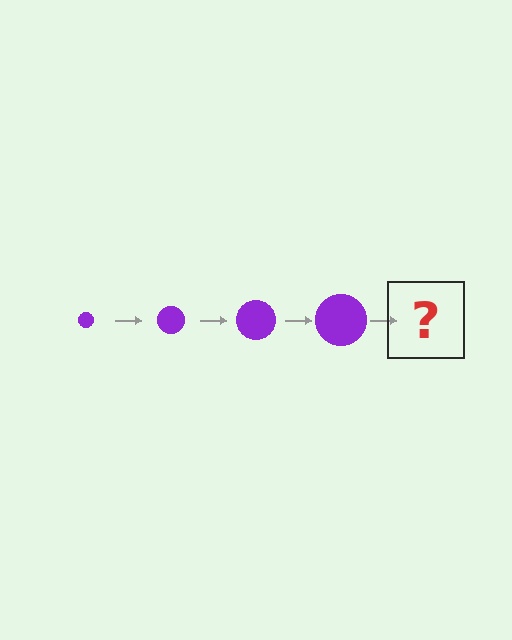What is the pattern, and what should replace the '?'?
The pattern is that the circle gets progressively larger each step. The '?' should be a purple circle, larger than the previous one.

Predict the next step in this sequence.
The next step is a purple circle, larger than the previous one.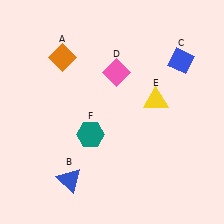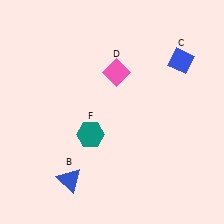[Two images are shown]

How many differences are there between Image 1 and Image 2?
There are 2 differences between the two images.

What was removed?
The yellow triangle (E), the orange diamond (A) were removed in Image 2.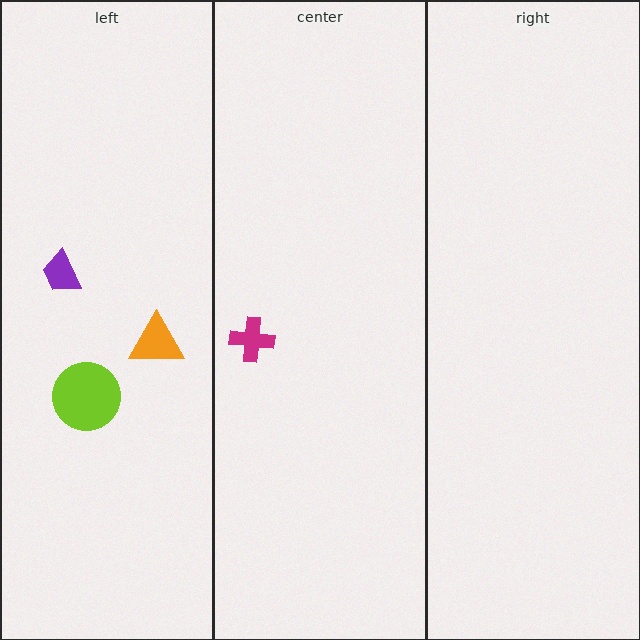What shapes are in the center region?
The magenta cross.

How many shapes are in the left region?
3.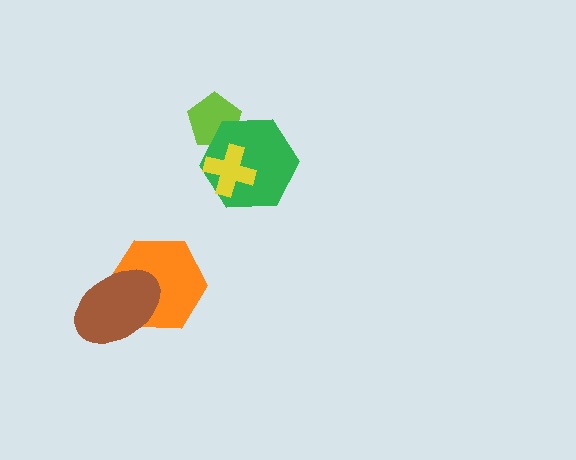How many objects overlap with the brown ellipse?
1 object overlaps with the brown ellipse.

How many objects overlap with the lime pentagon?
1 object overlaps with the lime pentagon.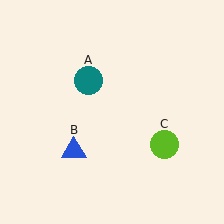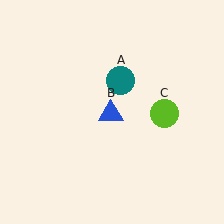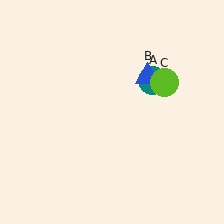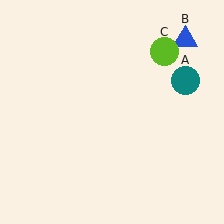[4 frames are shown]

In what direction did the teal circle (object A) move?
The teal circle (object A) moved right.